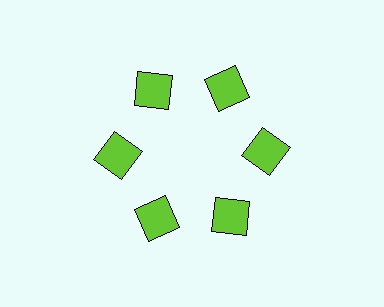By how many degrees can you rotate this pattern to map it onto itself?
The pattern maps onto itself every 60 degrees of rotation.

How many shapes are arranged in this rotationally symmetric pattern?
There are 6 shapes, arranged in 6 groups of 1.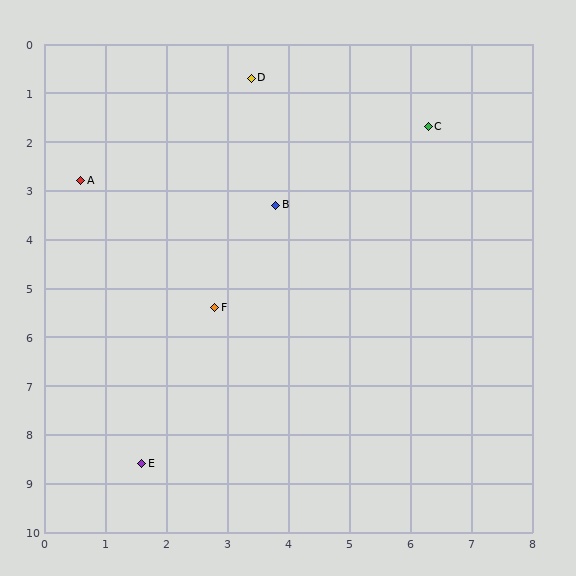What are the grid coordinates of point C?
Point C is at approximately (6.3, 1.7).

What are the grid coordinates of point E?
Point E is at approximately (1.6, 8.6).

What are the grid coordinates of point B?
Point B is at approximately (3.8, 3.3).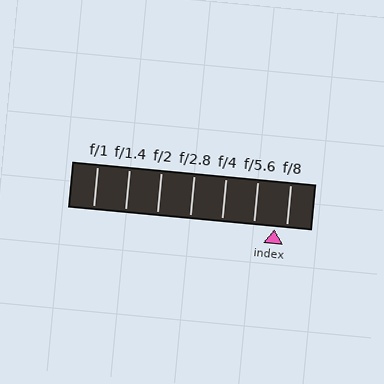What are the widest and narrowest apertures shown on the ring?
The widest aperture shown is f/1 and the narrowest is f/8.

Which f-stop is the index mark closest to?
The index mark is closest to f/8.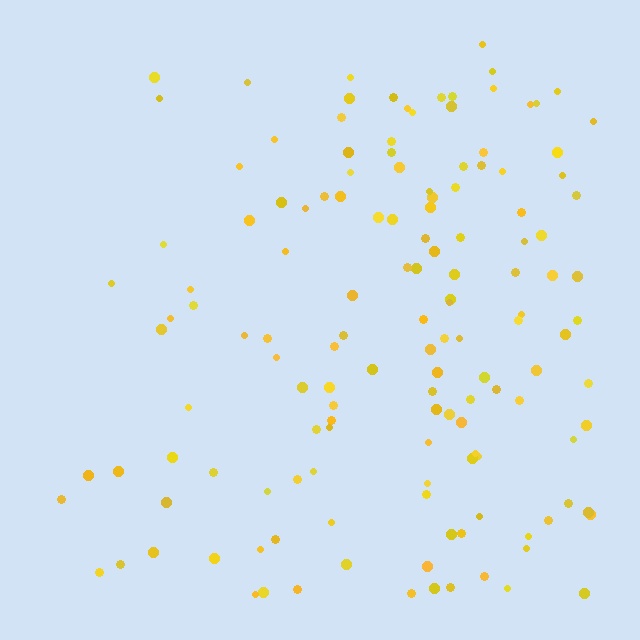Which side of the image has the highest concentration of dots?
The right.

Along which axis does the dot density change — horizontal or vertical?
Horizontal.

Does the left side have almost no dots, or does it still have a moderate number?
Still a moderate number, just noticeably fewer than the right.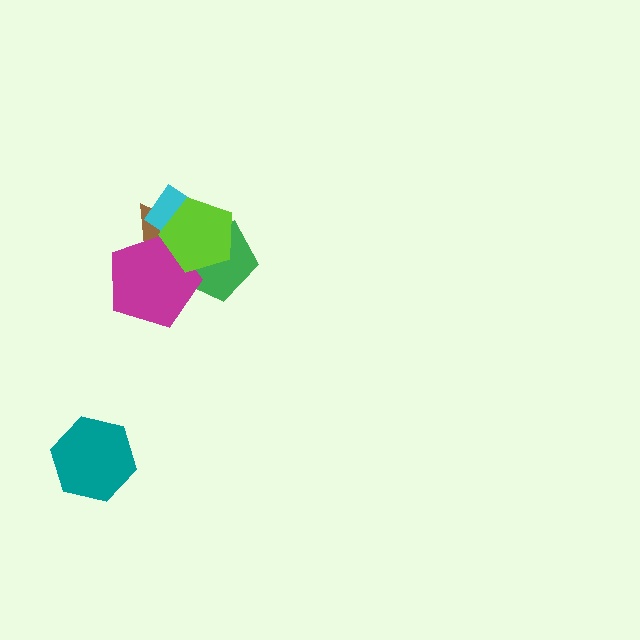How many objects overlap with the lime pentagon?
4 objects overlap with the lime pentagon.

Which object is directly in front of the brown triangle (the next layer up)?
The cyan diamond is directly in front of the brown triangle.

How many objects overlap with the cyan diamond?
4 objects overlap with the cyan diamond.